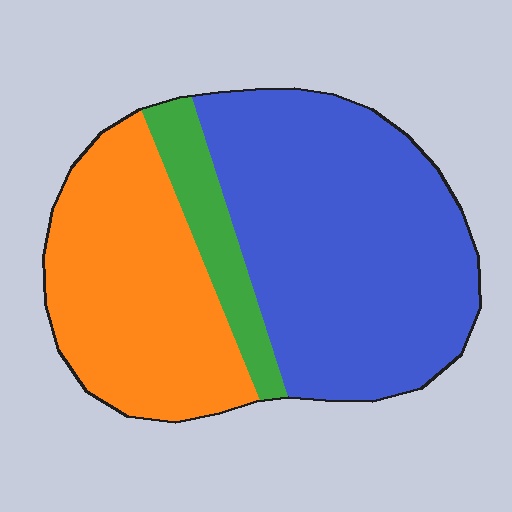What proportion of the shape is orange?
Orange takes up about one third (1/3) of the shape.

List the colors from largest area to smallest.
From largest to smallest: blue, orange, green.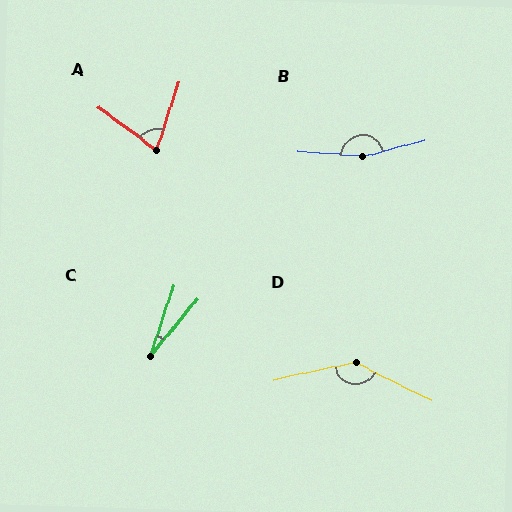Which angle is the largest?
B, at approximately 161 degrees.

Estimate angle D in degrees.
Approximately 141 degrees.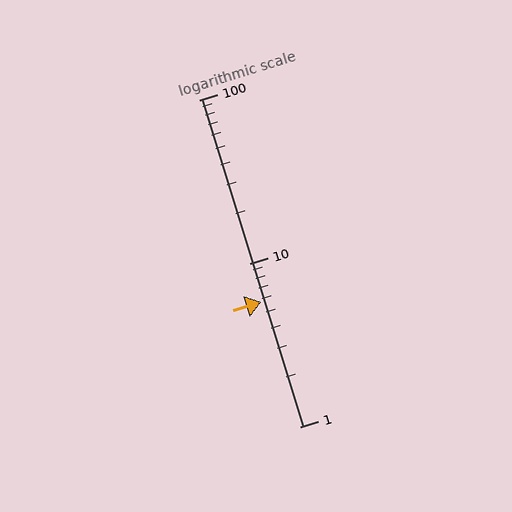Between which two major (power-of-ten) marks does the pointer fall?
The pointer is between 1 and 10.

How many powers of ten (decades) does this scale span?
The scale spans 2 decades, from 1 to 100.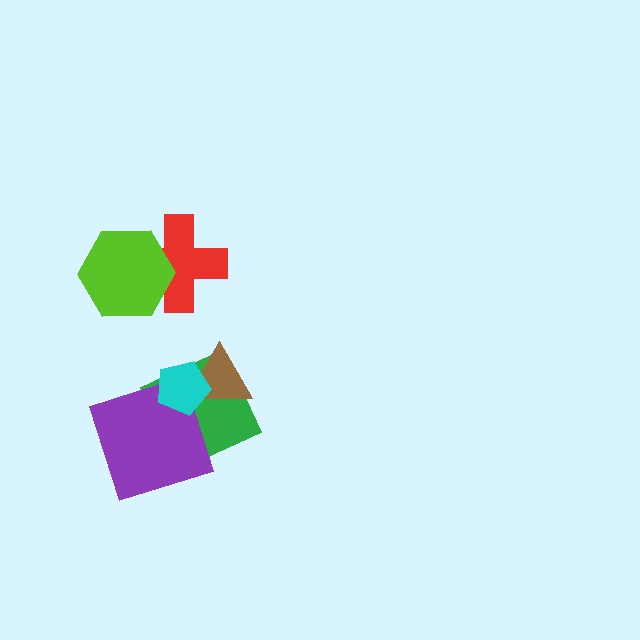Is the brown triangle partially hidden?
Yes, it is partially covered by another shape.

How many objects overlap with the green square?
3 objects overlap with the green square.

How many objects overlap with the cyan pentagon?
3 objects overlap with the cyan pentagon.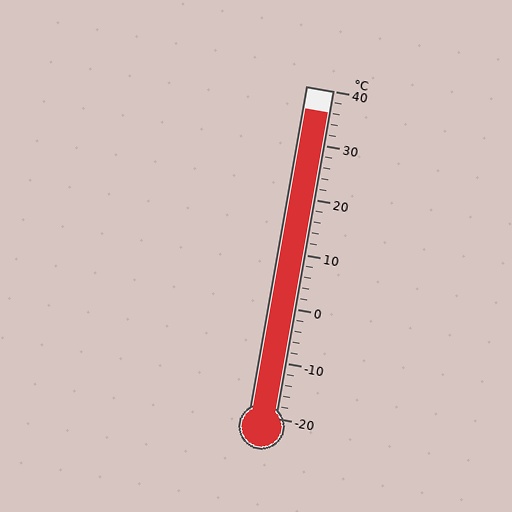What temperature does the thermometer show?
The thermometer shows approximately 36°C.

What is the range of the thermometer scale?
The thermometer scale ranges from -20°C to 40°C.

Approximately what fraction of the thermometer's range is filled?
The thermometer is filled to approximately 95% of its range.